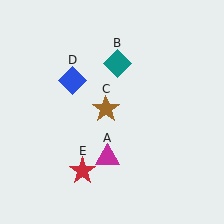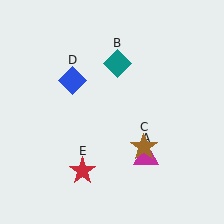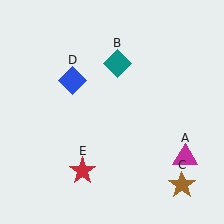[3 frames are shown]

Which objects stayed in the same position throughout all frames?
Teal diamond (object B) and blue diamond (object D) and red star (object E) remained stationary.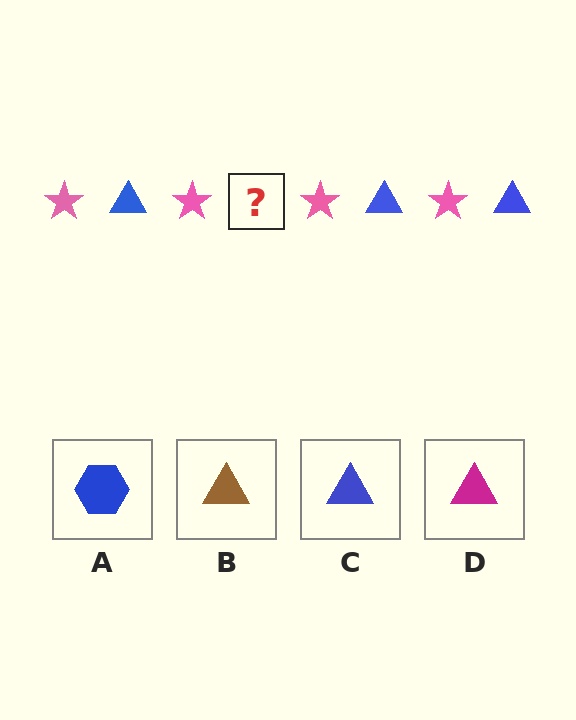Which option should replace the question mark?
Option C.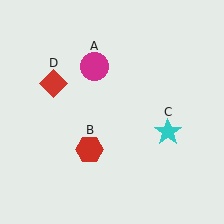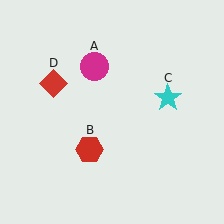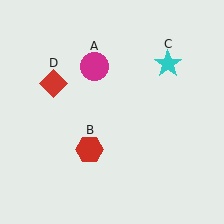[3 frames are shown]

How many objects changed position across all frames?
1 object changed position: cyan star (object C).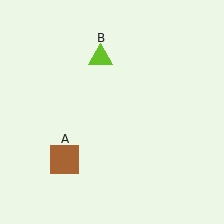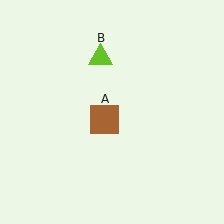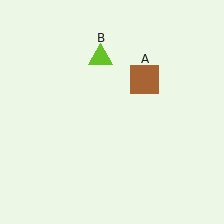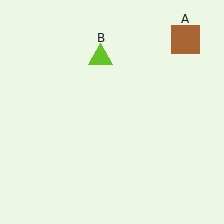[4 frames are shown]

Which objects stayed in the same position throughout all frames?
Lime triangle (object B) remained stationary.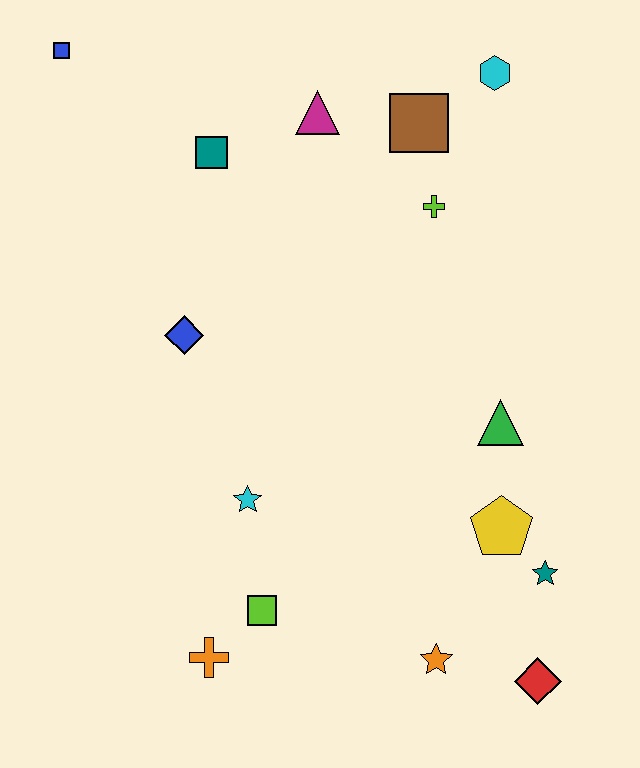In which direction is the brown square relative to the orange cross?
The brown square is above the orange cross.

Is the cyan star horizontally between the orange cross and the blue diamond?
No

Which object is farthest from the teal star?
The blue square is farthest from the teal star.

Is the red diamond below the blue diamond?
Yes